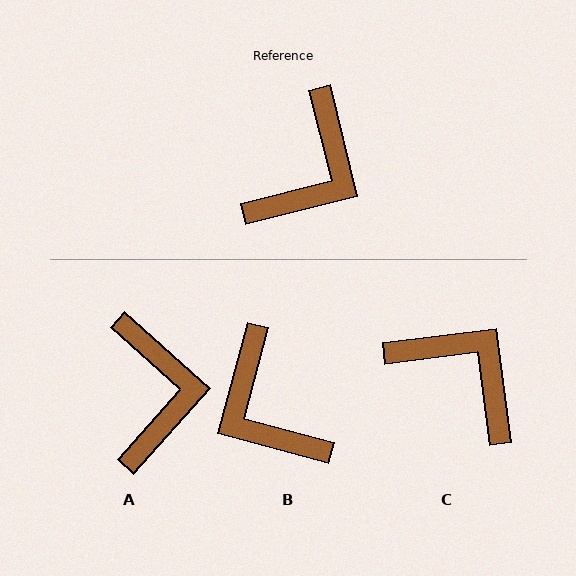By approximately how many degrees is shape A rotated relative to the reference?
Approximately 34 degrees counter-clockwise.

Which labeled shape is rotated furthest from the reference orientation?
B, about 119 degrees away.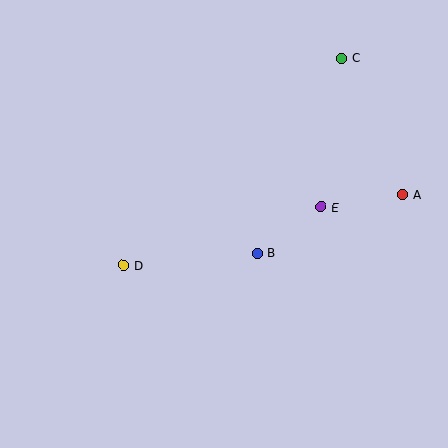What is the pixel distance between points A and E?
The distance between A and E is 82 pixels.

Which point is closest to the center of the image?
Point B at (257, 253) is closest to the center.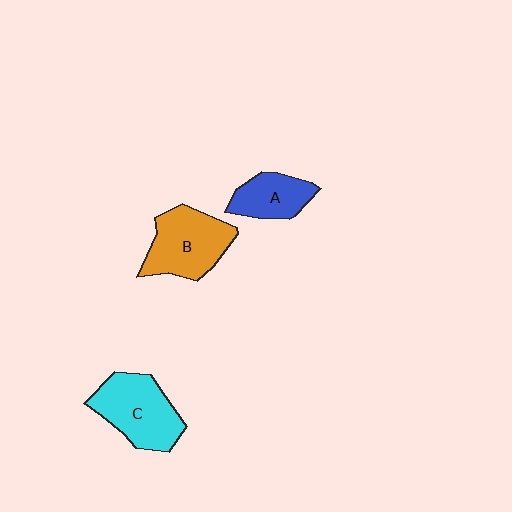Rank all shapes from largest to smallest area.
From largest to smallest: C (cyan), B (orange), A (blue).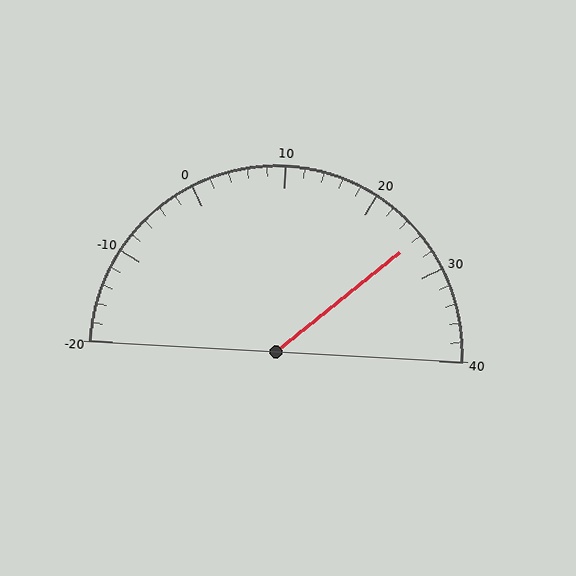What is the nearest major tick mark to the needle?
The nearest major tick mark is 30.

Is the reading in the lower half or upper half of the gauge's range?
The reading is in the upper half of the range (-20 to 40).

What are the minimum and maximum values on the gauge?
The gauge ranges from -20 to 40.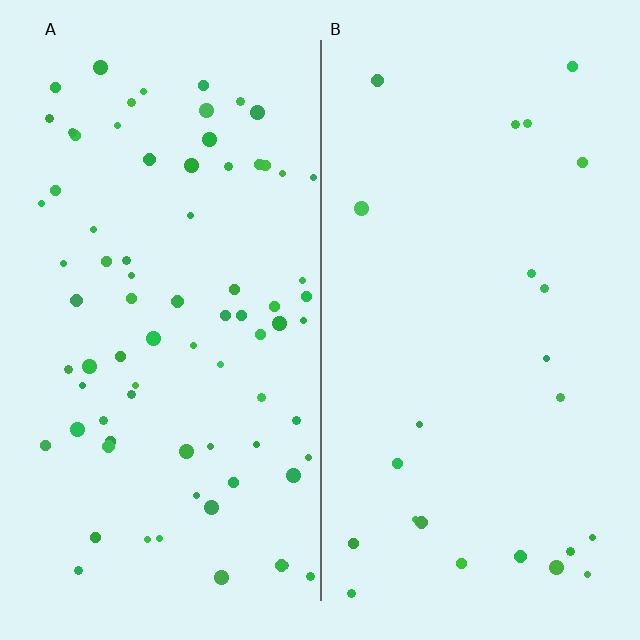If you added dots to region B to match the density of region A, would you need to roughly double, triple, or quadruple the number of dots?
Approximately triple.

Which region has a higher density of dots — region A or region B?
A (the left).